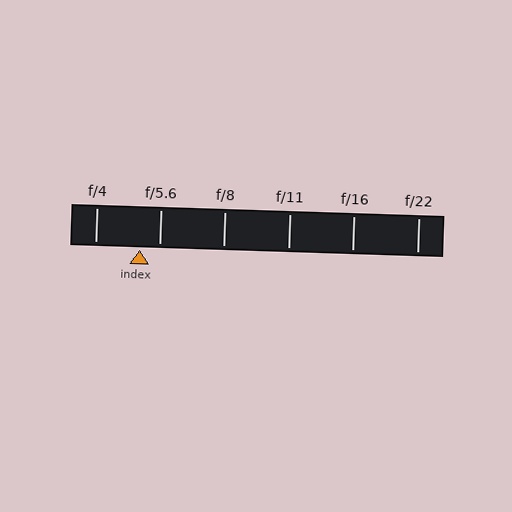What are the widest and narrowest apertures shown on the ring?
The widest aperture shown is f/4 and the narrowest is f/22.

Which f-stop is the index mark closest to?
The index mark is closest to f/5.6.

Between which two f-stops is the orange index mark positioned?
The index mark is between f/4 and f/5.6.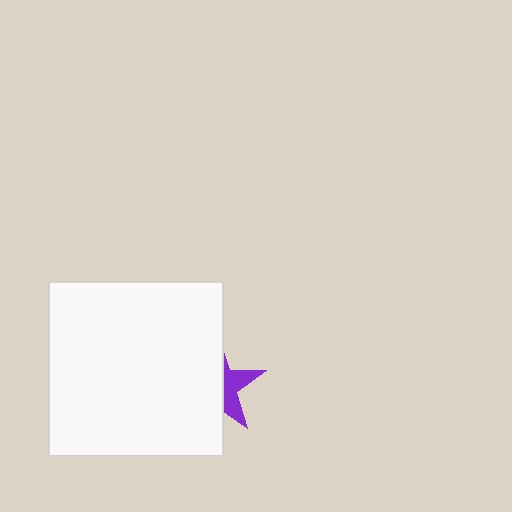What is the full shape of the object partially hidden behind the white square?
The partially hidden object is a purple star.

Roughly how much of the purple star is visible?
A small part of it is visible (roughly 37%).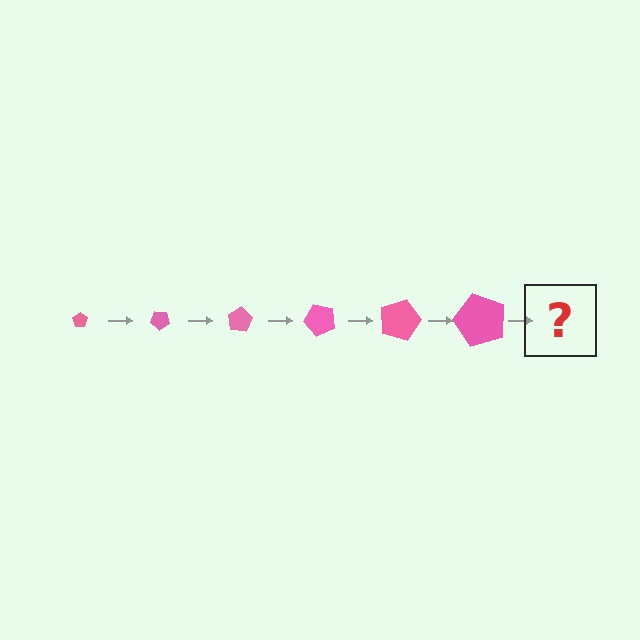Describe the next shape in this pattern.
It should be a pentagon, larger than the previous one and rotated 240 degrees from the start.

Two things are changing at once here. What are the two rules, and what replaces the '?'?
The two rules are that the pentagon grows larger each step and it rotates 40 degrees each step. The '?' should be a pentagon, larger than the previous one and rotated 240 degrees from the start.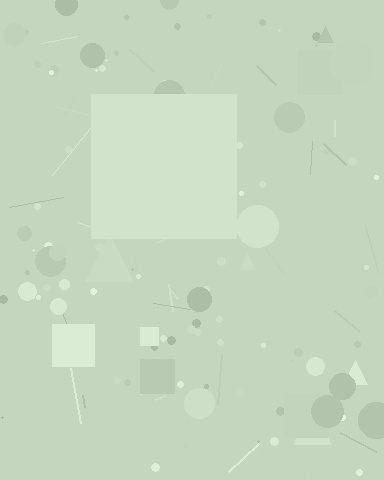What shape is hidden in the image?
A square is hidden in the image.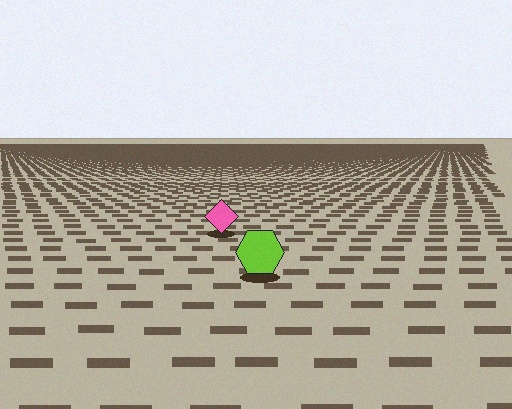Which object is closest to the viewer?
The lime hexagon is closest. The texture marks near it are larger and more spread out.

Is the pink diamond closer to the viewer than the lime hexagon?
No. The lime hexagon is closer — you can tell from the texture gradient: the ground texture is coarser near it.